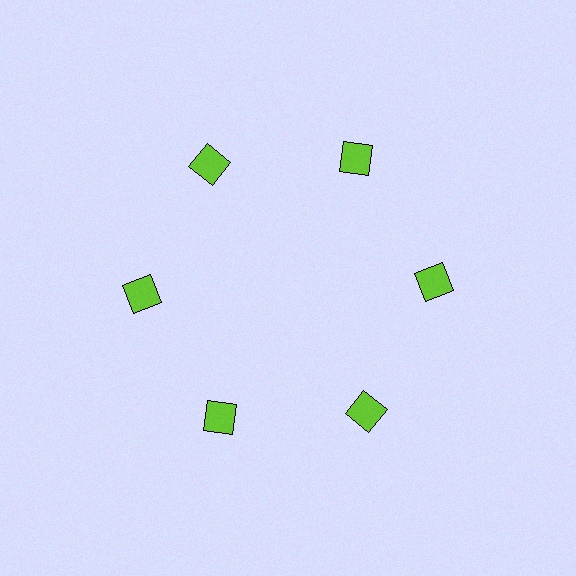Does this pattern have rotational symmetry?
Yes, this pattern has 6-fold rotational symmetry. It looks the same after rotating 60 degrees around the center.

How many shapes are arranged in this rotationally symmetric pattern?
There are 6 shapes, arranged in 6 groups of 1.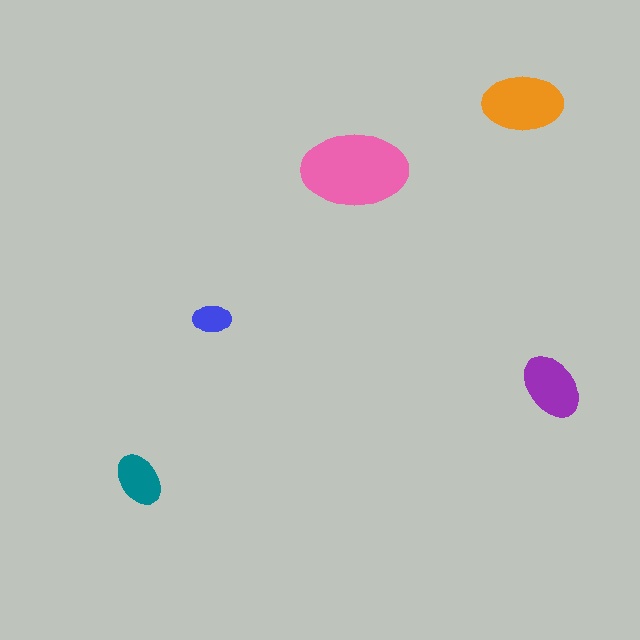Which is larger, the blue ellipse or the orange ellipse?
The orange one.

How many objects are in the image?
There are 5 objects in the image.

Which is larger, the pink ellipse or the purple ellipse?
The pink one.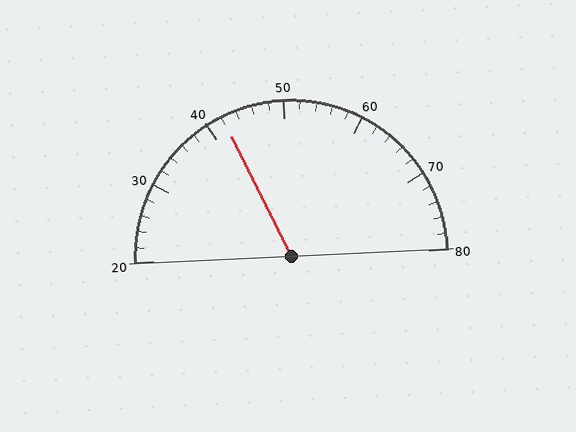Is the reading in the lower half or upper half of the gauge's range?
The reading is in the lower half of the range (20 to 80).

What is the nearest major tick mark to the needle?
The nearest major tick mark is 40.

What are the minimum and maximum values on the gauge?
The gauge ranges from 20 to 80.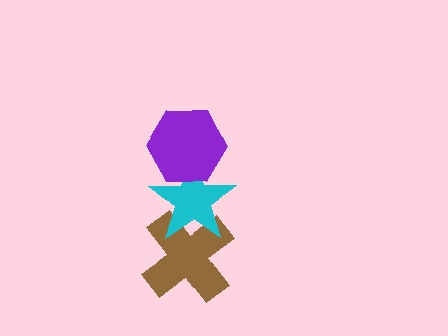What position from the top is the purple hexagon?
The purple hexagon is 1st from the top.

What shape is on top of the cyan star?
The purple hexagon is on top of the cyan star.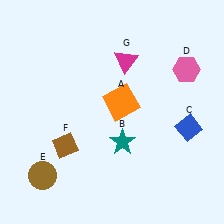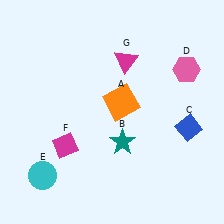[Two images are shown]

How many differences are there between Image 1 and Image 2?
There are 2 differences between the two images.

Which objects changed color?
E changed from brown to cyan. F changed from brown to magenta.